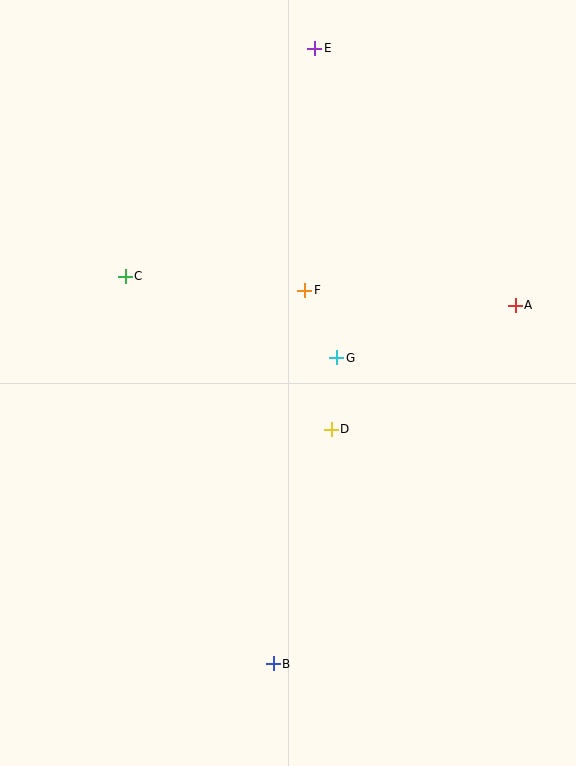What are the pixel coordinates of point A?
Point A is at (515, 305).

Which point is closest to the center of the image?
Point G at (337, 358) is closest to the center.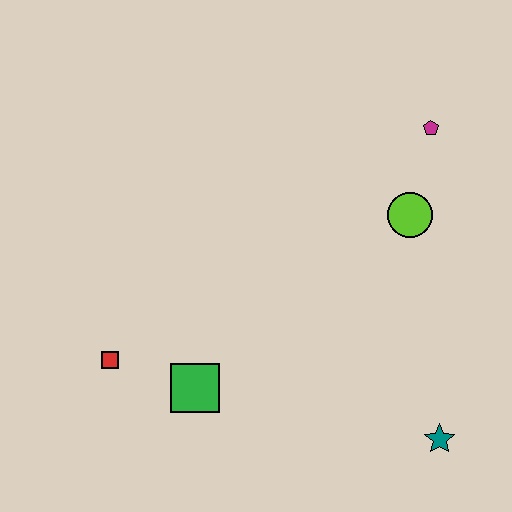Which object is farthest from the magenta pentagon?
The red square is farthest from the magenta pentagon.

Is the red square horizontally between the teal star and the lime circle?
No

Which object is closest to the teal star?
The lime circle is closest to the teal star.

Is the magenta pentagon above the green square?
Yes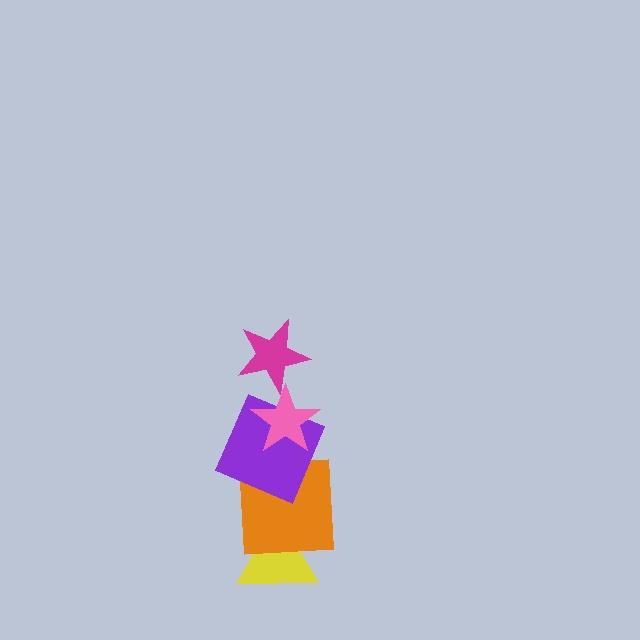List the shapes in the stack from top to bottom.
From top to bottom: the magenta star, the pink star, the purple square, the orange square, the yellow triangle.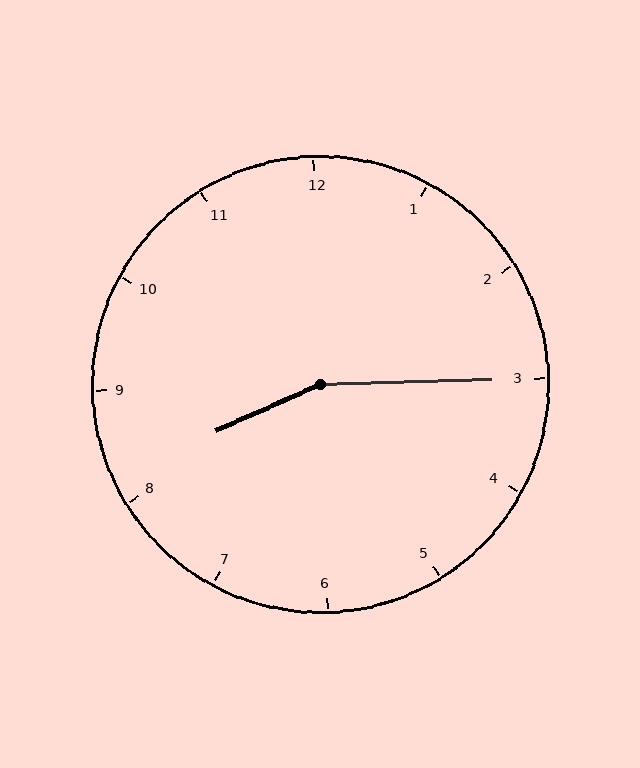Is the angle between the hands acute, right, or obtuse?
It is obtuse.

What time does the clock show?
8:15.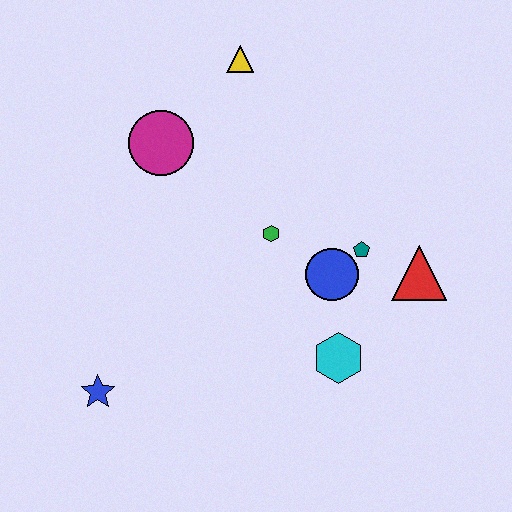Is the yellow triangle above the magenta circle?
Yes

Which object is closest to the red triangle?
The teal pentagon is closest to the red triangle.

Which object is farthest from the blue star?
The yellow triangle is farthest from the blue star.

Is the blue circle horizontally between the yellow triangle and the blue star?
No